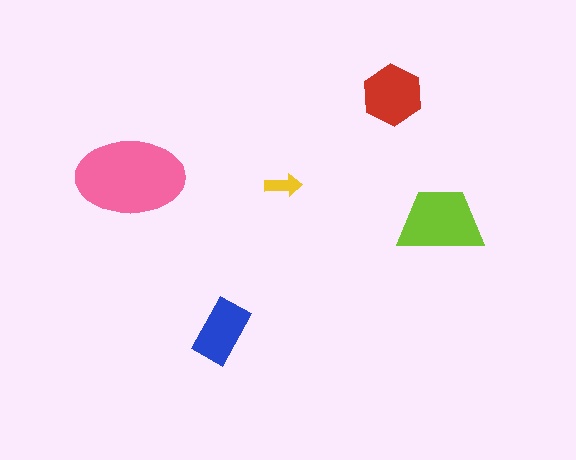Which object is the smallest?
The yellow arrow.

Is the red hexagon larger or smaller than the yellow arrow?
Larger.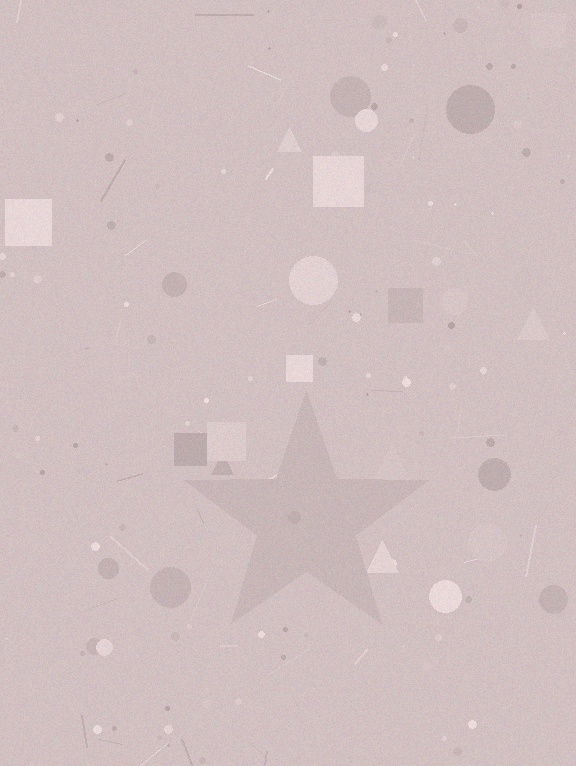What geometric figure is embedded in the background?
A star is embedded in the background.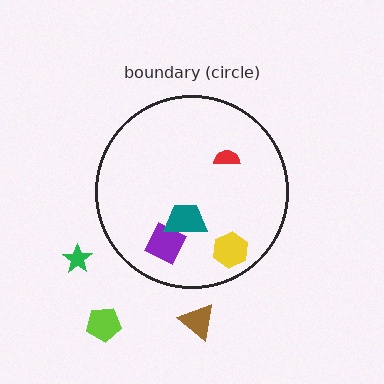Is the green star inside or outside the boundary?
Outside.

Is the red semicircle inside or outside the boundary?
Inside.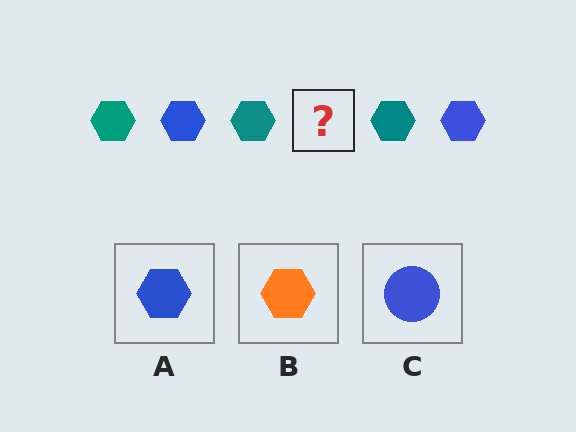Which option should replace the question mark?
Option A.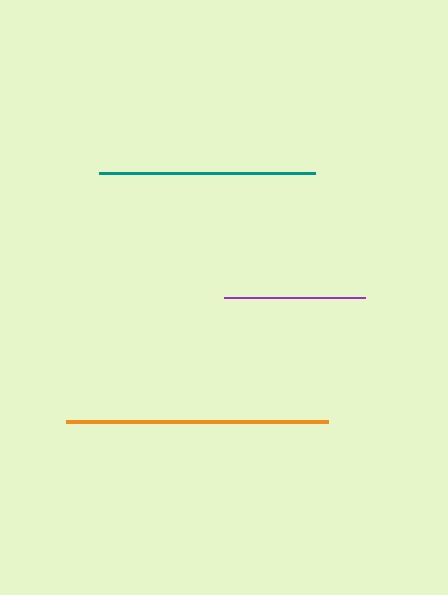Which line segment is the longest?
The orange line is the longest at approximately 262 pixels.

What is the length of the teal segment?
The teal segment is approximately 216 pixels long.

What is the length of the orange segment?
The orange segment is approximately 262 pixels long.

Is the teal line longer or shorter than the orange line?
The orange line is longer than the teal line.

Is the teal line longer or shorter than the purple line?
The teal line is longer than the purple line.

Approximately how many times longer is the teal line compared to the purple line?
The teal line is approximately 1.5 times the length of the purple line.